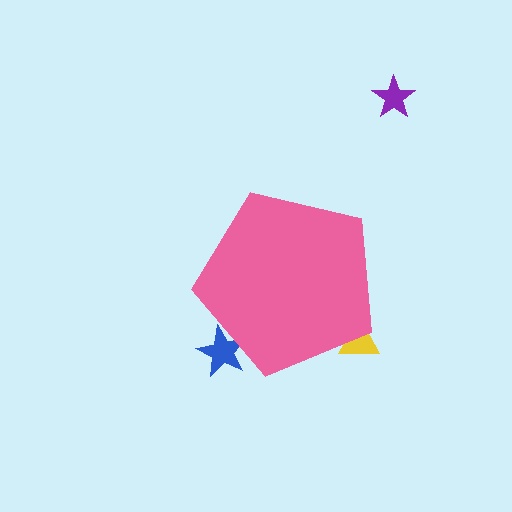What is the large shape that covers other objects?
A pink pentagon.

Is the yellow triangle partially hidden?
Yes, the yellow triangle is partially hidden behind the pink pentagon.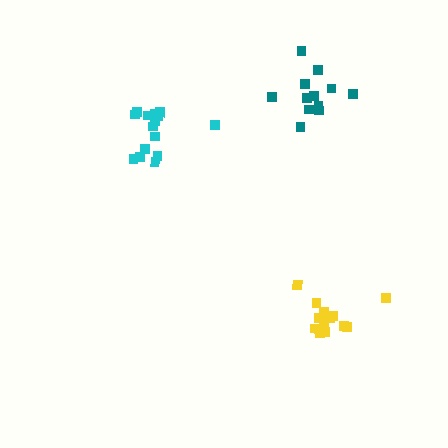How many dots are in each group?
Group 1: 14 dots, Group 2: 12 dots, Group 3: 15 dots (41 total).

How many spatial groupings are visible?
There are 3 spatial groupings.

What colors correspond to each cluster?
The clusters are colored: yellow, teal, cyan.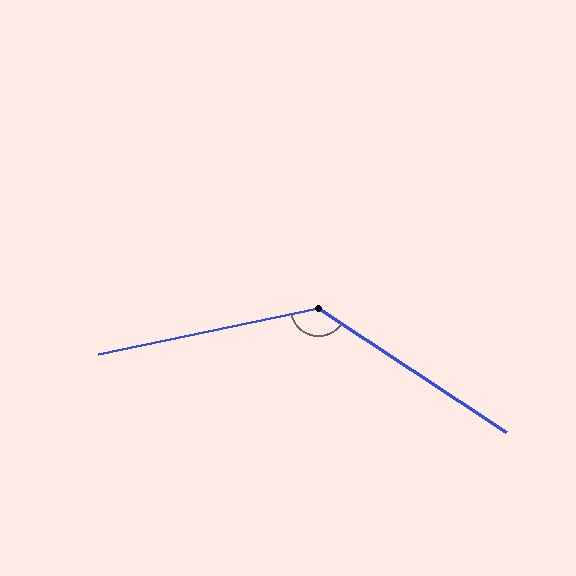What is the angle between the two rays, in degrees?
Approximately 135 degrees.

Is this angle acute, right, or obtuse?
It is obtuse.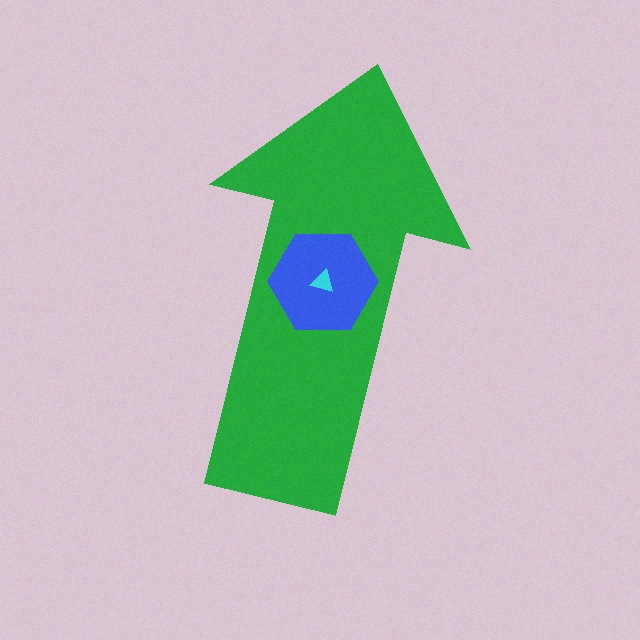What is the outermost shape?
The green arrow.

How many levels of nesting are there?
3.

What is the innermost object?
The cyan triangle.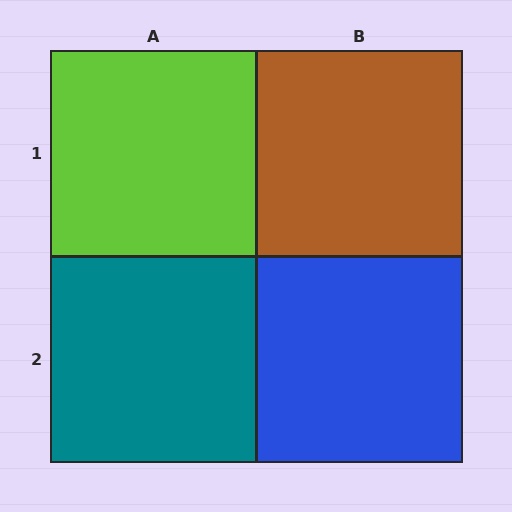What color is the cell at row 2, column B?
Blue.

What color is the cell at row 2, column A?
Teal.